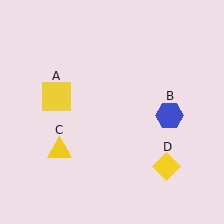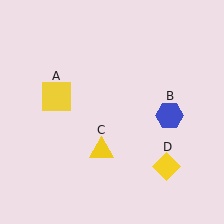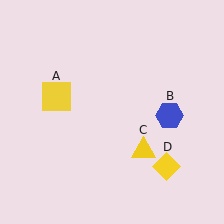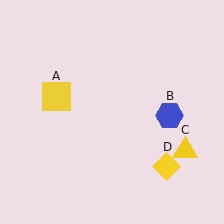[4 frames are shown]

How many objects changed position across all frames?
1 object changed position: yellow triangle (object C).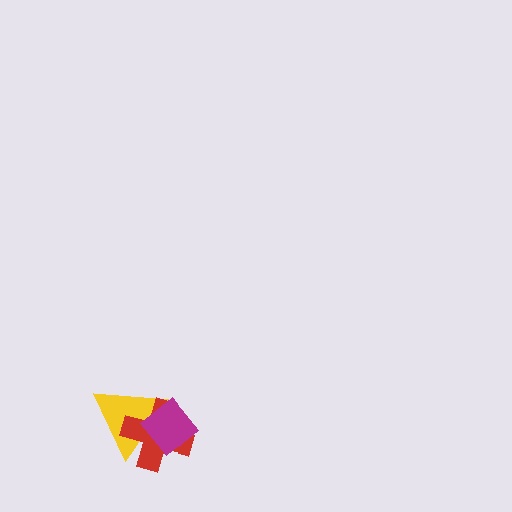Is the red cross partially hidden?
Yes, it is partially covered by another shape.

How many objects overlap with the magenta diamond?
2 objects overlap with the magenta diamond.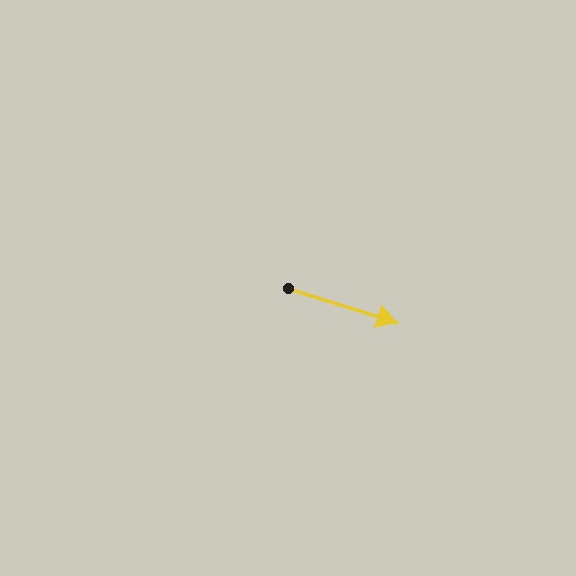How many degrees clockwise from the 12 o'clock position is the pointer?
Approximately 108 degrees.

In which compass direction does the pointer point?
East.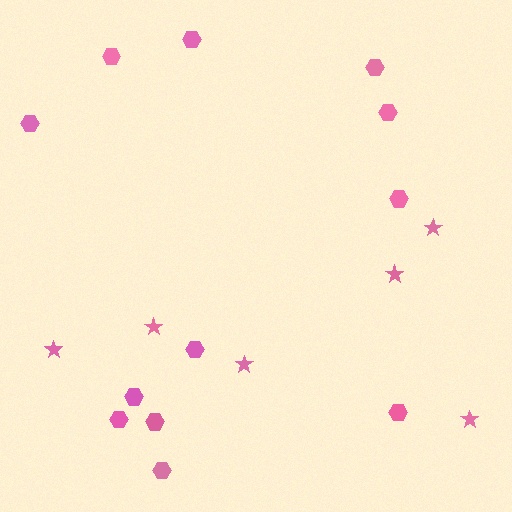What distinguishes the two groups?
There are 2 groups: one group of stars (6) and one group of hexagons (12).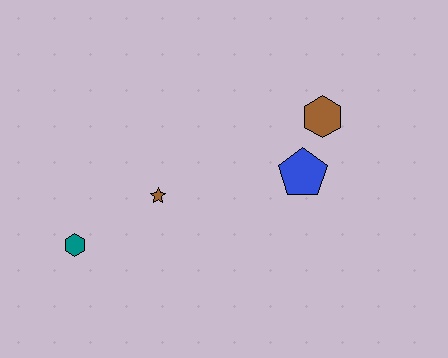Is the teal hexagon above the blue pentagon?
No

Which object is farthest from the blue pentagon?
The teal hexagon is farthest from the blue pentagon.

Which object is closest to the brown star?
The teal hexagon is closest to the brown star.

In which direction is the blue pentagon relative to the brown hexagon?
The blue pentagon is below the brown hexagon.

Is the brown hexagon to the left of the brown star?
No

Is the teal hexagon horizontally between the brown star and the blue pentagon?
No